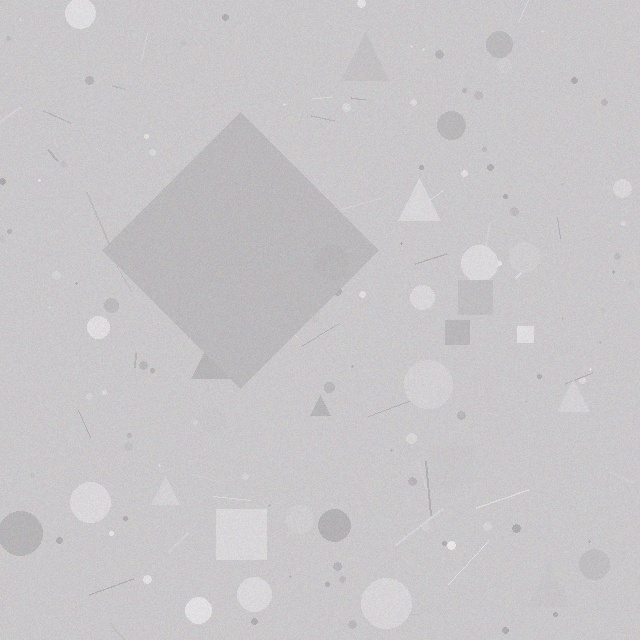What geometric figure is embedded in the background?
A diamond is embedded in the background.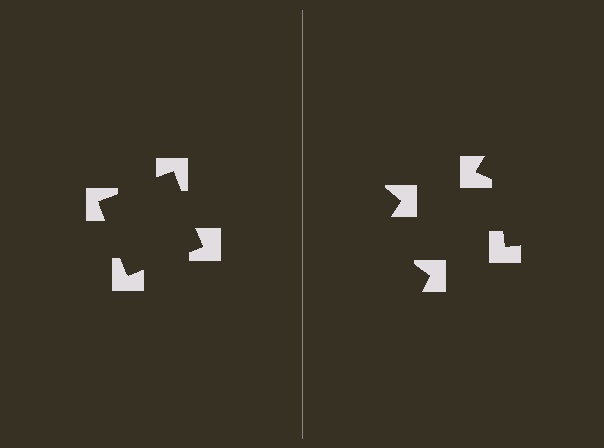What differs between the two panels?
The notched squares are positioned identically on both sides; only the wedge orientations differ. On the left they align to a square; on the right they are misaligned.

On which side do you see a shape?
An illusory square appears on the left side. On the right side the wedge cuts are rotated, so no coherent shape forms.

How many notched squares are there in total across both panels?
8 — 4 on each side.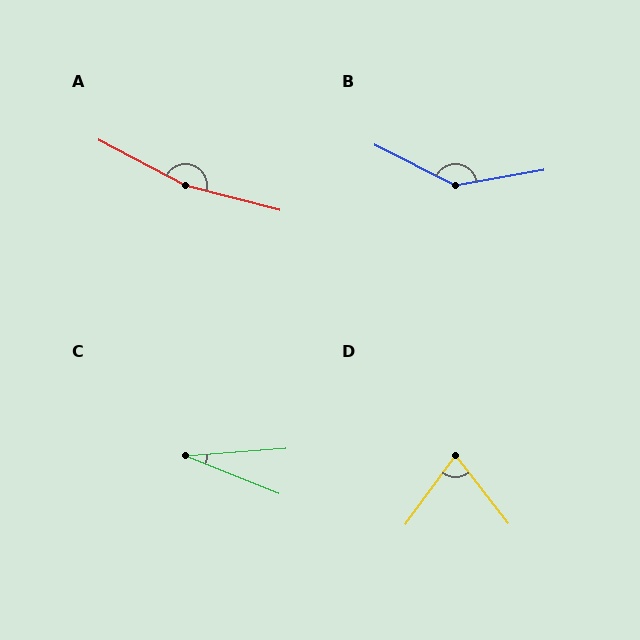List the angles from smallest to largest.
C (26°), D (74°), B (143°), A (167°).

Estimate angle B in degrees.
Approximately 143 degrees.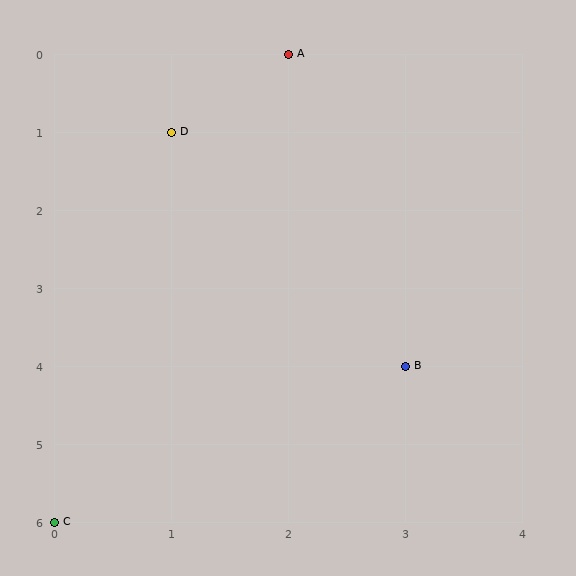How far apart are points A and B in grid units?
Points A and B are 1 column and 4 rows apart (about 4.1 grid units diagonally).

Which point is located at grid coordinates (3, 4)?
Point B is at (3, 4).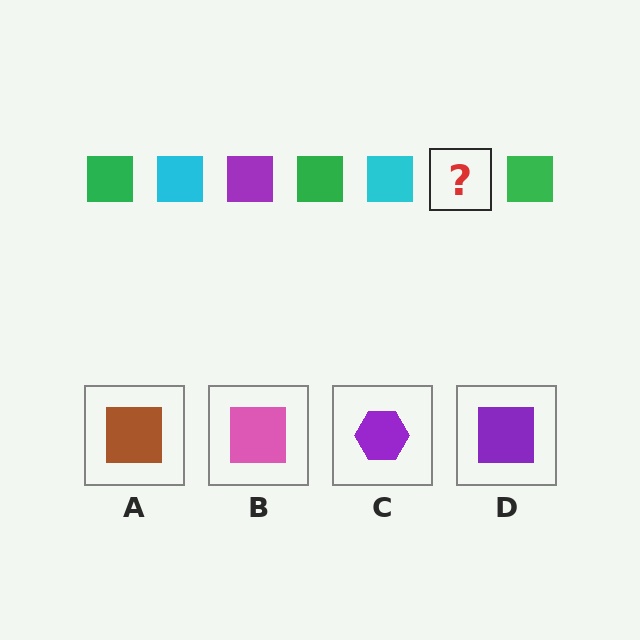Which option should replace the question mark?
Option D.